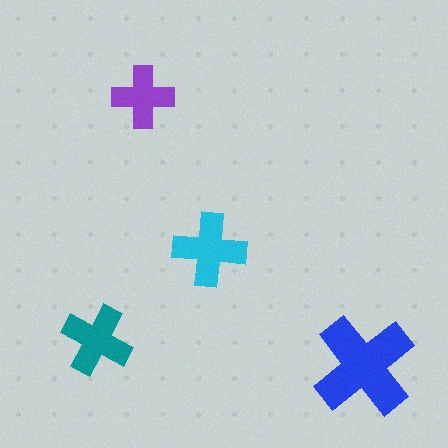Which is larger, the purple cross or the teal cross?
The teal one.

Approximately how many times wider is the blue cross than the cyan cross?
About 1.5 times wider.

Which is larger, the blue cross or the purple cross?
The blue one.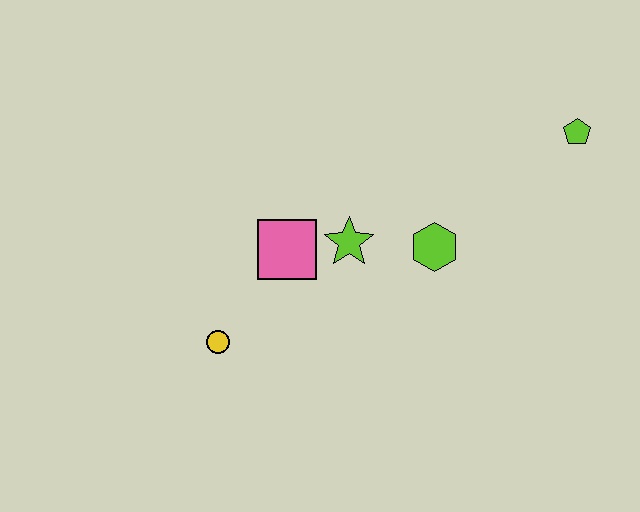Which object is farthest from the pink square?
The lime pentagon is farthest from the pink square.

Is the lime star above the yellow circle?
Yes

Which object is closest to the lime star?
The pink square is closest to the lime star.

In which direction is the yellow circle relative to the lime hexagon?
The yellow circle is to the left of the lime hexagon.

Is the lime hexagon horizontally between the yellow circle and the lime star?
No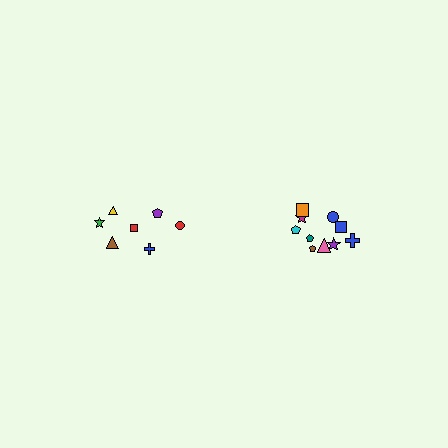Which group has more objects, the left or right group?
The right group.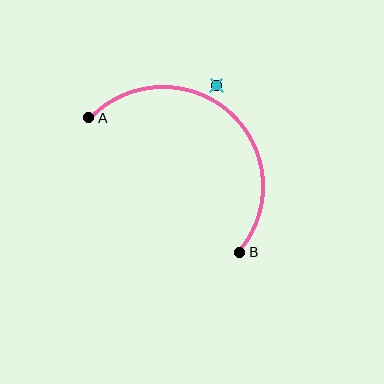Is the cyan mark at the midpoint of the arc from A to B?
No — the cyan mark does not lie on the arc at all. It sits slightly outside the curve.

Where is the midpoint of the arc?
The arc midpoint is the point on the curve farthest from the straight line joining A and B. It sits above and to the right of that line.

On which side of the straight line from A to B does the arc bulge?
The arc bulges above and to the right of the straight line connecting A and B.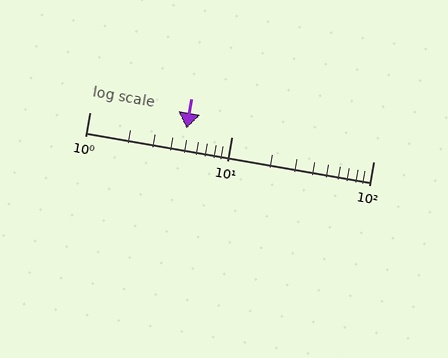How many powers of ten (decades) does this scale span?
The scale spans 2 decades, from 1 to 100.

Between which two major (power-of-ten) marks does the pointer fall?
The pointer is between 1 and 10.